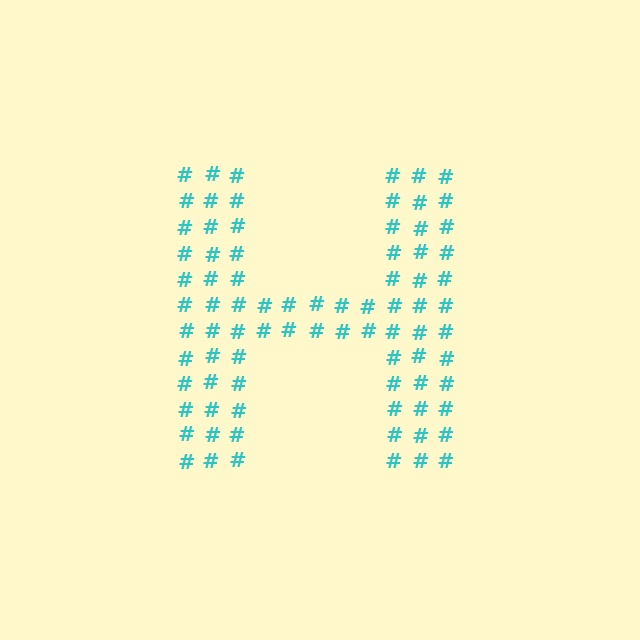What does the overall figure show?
The overall figure shows the letter H.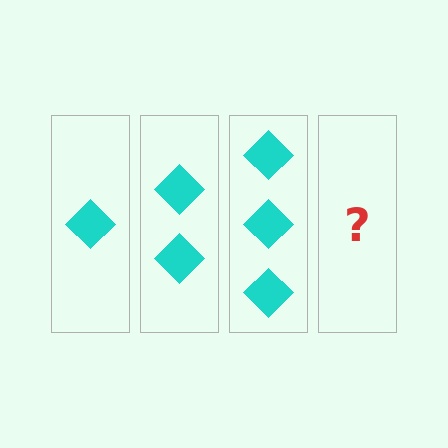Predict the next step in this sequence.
The next step is 4 diamonds.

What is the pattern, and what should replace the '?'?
The pattern is that each step adds one more diamond. The '?' should be 4 diamonds.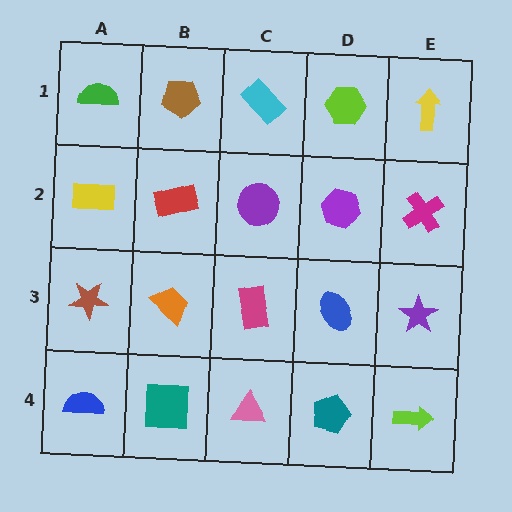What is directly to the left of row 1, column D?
A cyan rectangle.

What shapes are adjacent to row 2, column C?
A cyan rectangle (row 1, column C), a magenta rectangle (row 3, column C), a red rectangle (row 2, column B), a purple hexagon (row 2, column D).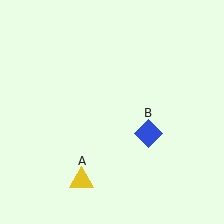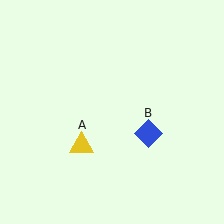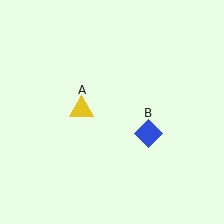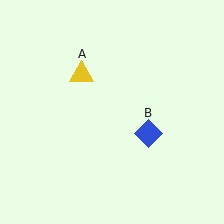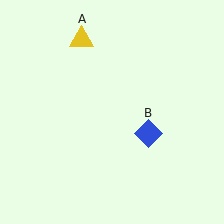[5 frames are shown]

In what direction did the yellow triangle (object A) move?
The yellow triangle (object A) moved up.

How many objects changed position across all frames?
1 object changed position: yellow triangle (object A).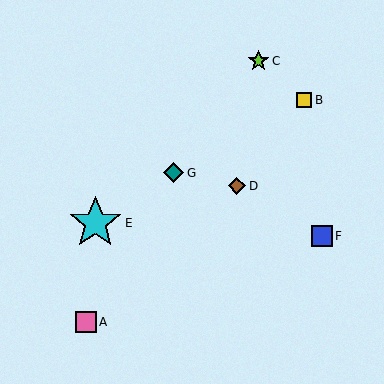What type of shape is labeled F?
Shape F is a blue square.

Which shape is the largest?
The cyan star (labeled E) is the largest.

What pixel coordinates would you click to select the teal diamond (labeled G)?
Click at (174, 173) to select the teal diamond G.